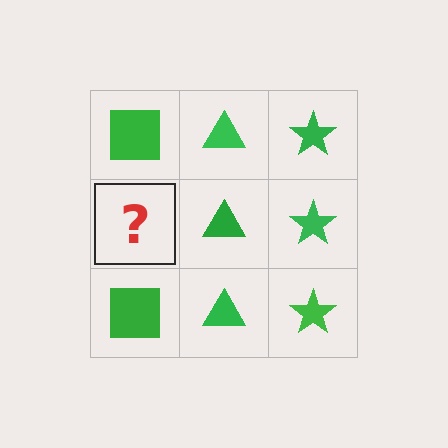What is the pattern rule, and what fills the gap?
The rule is that each column has a consistent shape. The gap should be filled with a green square.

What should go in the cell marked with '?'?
The missing cell should contain a green square.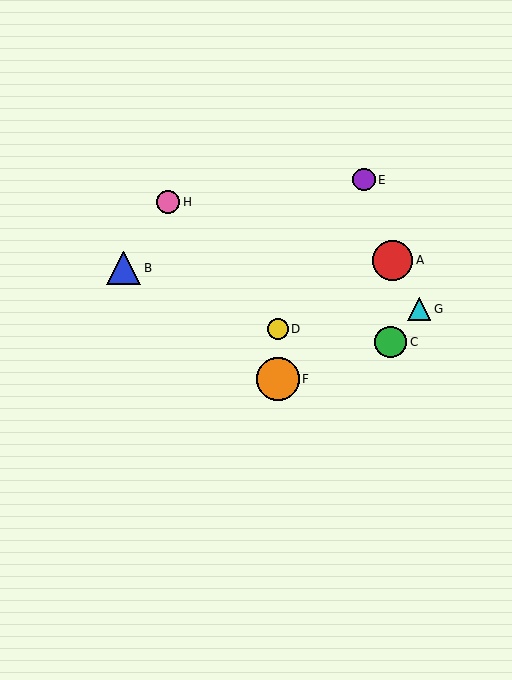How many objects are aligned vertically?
2 objects (D, F) are aligned vertically.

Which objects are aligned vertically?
Objects D, F are aligned vertically.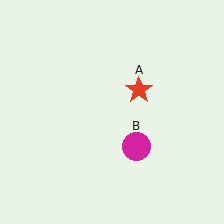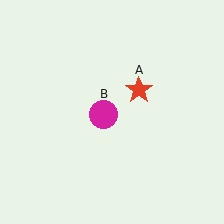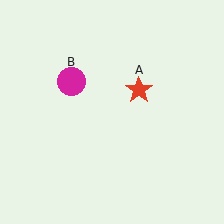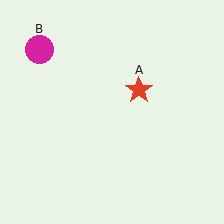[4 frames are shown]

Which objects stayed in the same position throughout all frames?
Red star (object A) remained stationary.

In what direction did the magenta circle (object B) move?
The magenta circle (object B) moved up and to the left.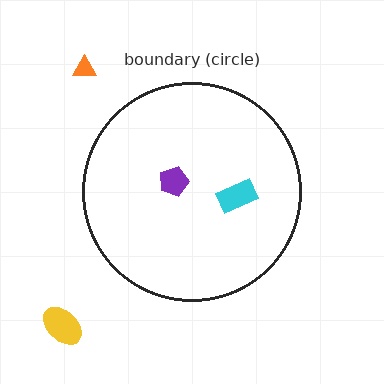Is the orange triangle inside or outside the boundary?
Outside.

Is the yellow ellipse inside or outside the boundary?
Outside.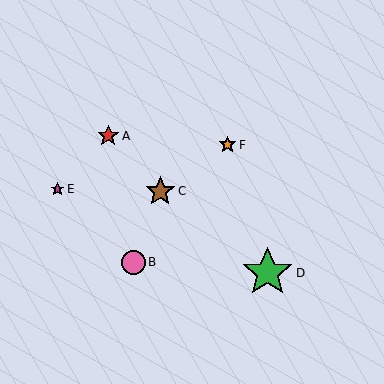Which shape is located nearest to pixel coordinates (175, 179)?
The brown star (labeled C) at (160, 191) is nearest to that location.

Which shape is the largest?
The green star (labeled D) is the largest.